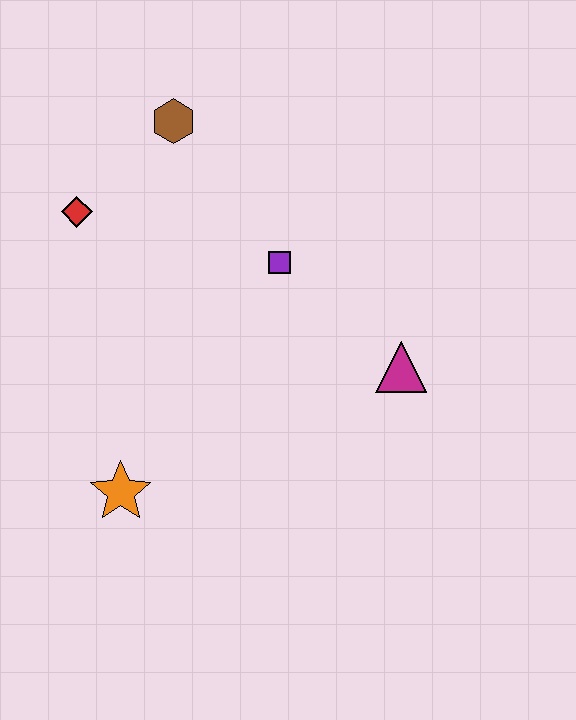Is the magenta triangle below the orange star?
No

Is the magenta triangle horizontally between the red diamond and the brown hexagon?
No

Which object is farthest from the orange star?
The brown hexagon is farthest from the orange star.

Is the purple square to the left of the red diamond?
No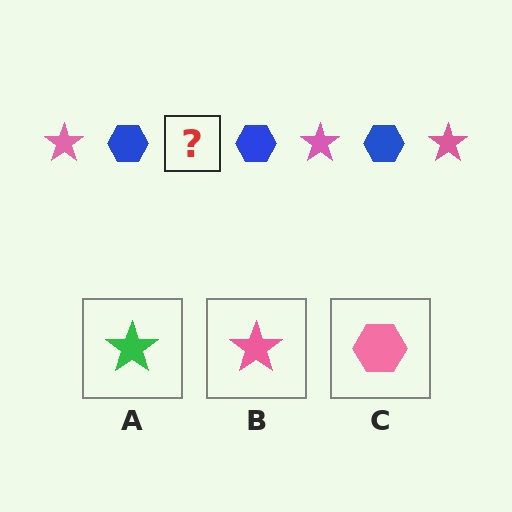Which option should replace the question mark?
Option B.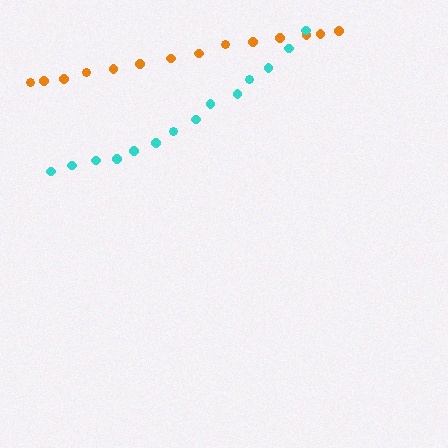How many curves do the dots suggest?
There are 2 distinct paths.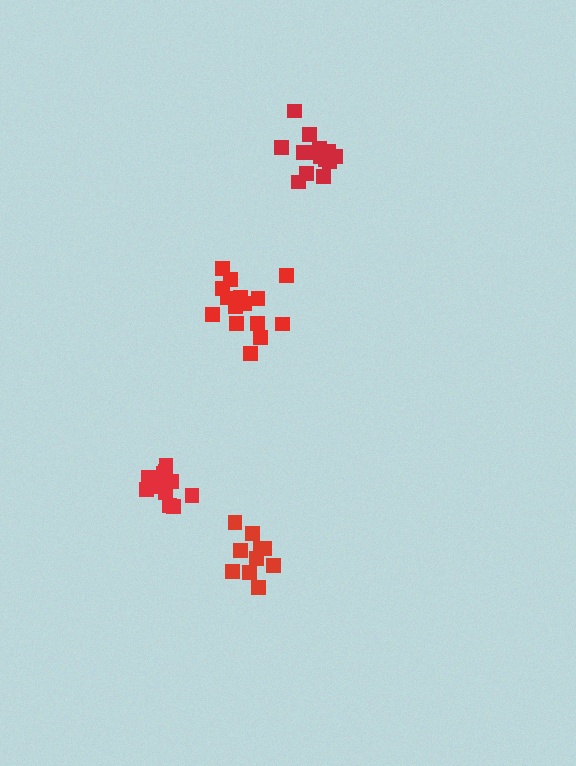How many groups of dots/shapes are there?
There are 4 groups.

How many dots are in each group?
Group 1: 15 dots, Group 2: 10 dots, Group 3: 12 dots, Group 4: 15 dots (52 total).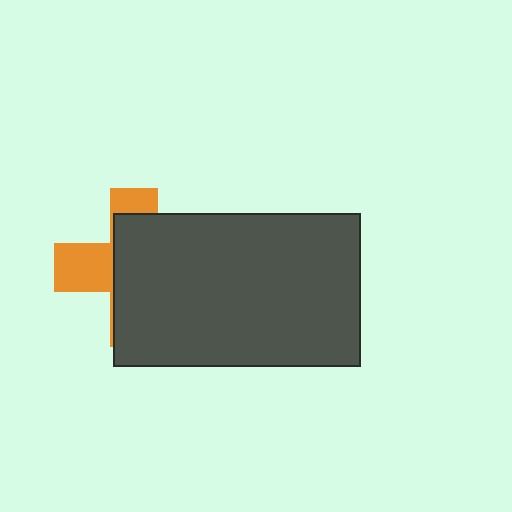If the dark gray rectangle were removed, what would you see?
You would see the complete orange cross.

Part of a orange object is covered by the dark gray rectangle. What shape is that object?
It is a cross.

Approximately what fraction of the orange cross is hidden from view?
Roughly 66% of the orange cross is hidden behind the dark gray rectangle.